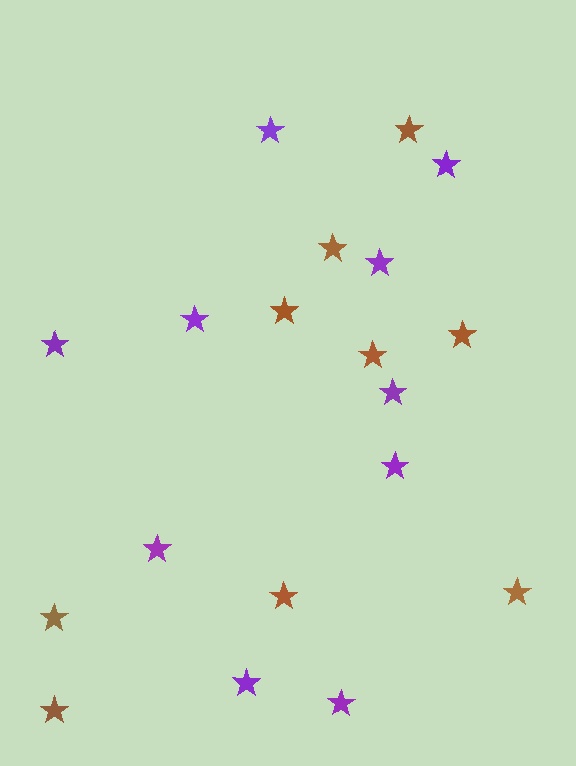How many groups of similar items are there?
There are 2 groups: one group of purple stars (10) and one group of brown stars (9).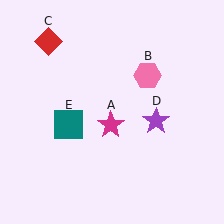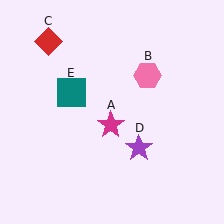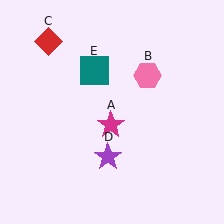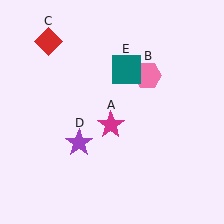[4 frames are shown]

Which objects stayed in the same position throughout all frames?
Magenta star (object A) and pink hexagon (object B) and red diamond (object C) remained stationary.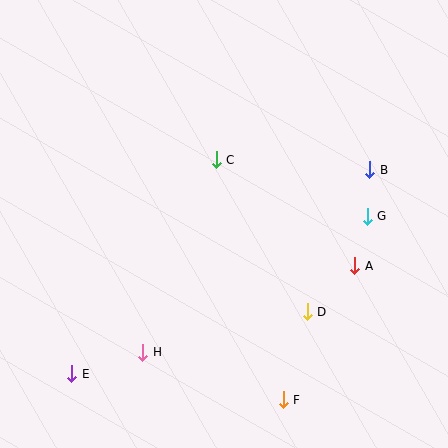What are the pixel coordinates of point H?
Point H is at (143, 352).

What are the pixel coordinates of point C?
Point C is at (216, 160).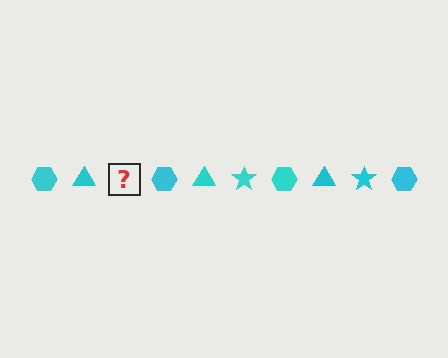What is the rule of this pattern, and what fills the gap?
The rule is that the pattern cycles through hexagon, triangle, star shapes in cyan. The gap should be filled with a cyan star.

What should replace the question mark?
The question mark should be replaced with a cyan star.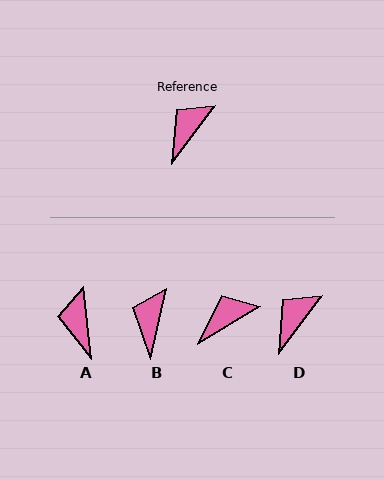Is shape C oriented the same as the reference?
No, it is off by about 22 degrees.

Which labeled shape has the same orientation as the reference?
D.